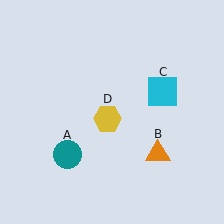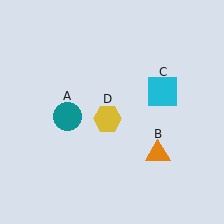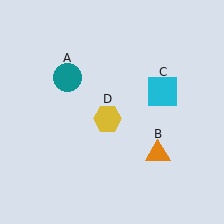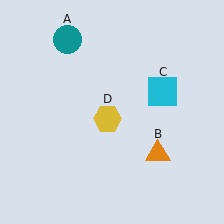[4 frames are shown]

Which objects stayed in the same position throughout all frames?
Orange triangle (object B) and cyan square (object C) and yellow hexagon (object D) remained stationary.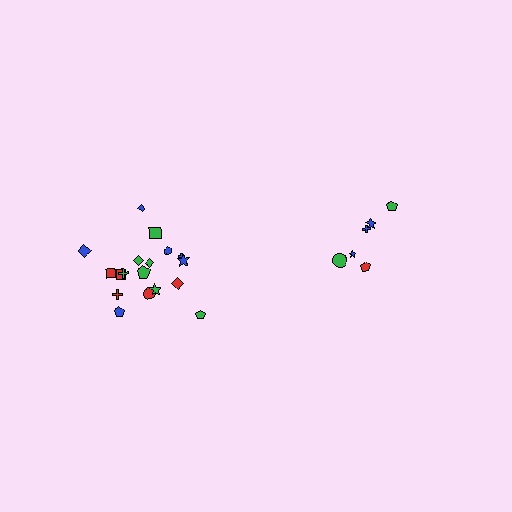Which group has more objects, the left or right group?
The left group.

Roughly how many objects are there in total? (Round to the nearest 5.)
Roughly 25 objects in total.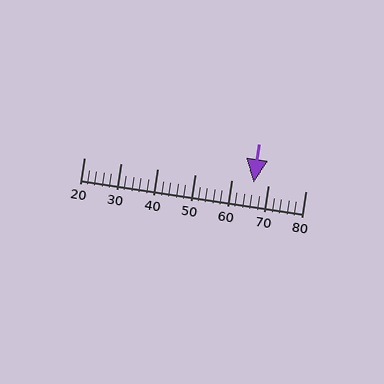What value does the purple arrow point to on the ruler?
The purple arrow points to approximately 66.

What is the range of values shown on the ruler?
The ruler shows values from 20 to 80.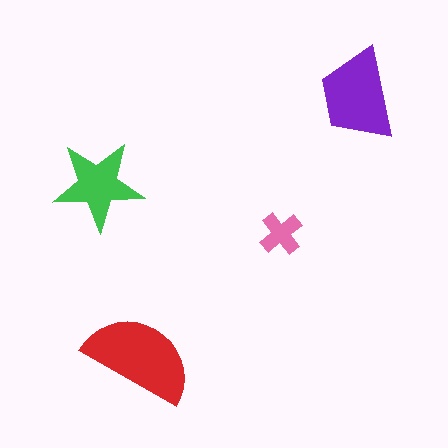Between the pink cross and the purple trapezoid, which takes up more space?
The purple trapezoid.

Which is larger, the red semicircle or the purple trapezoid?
The red semicircle.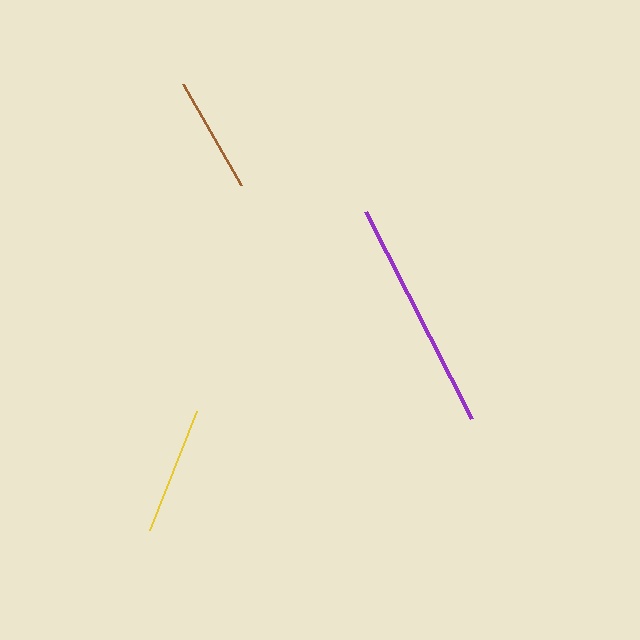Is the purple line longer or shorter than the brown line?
The purple line is longer than the brown line.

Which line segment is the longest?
The purple line is the longest at approximately 232 pixels.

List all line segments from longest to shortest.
From longest to shortest: purple, yellow, brown.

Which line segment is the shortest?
The brown line is the shortest at approximately 117 pixels.